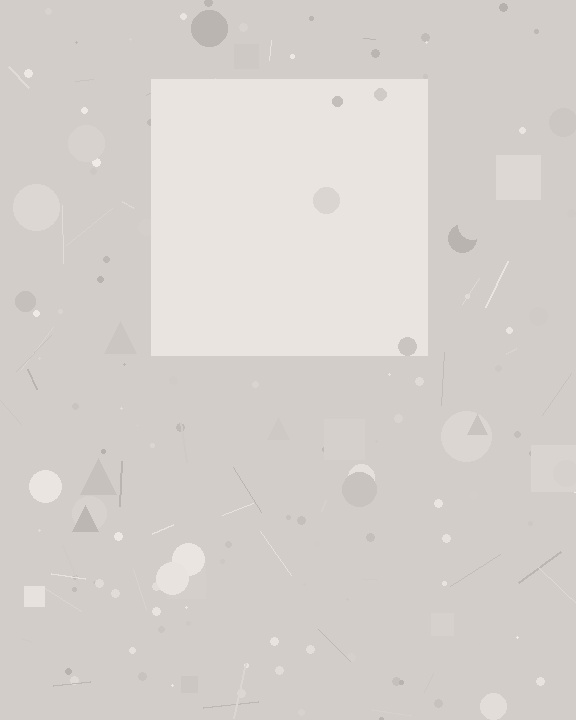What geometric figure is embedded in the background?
A square is embedded in the background.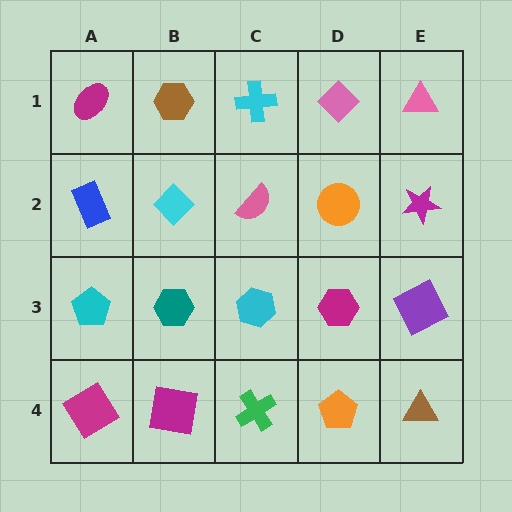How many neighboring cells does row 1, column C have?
3.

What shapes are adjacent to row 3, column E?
A magenta star (row 2, column E), a brown triangle (row 4, column E), a magenta hexagon (row 3, column D).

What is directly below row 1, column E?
A magenta star.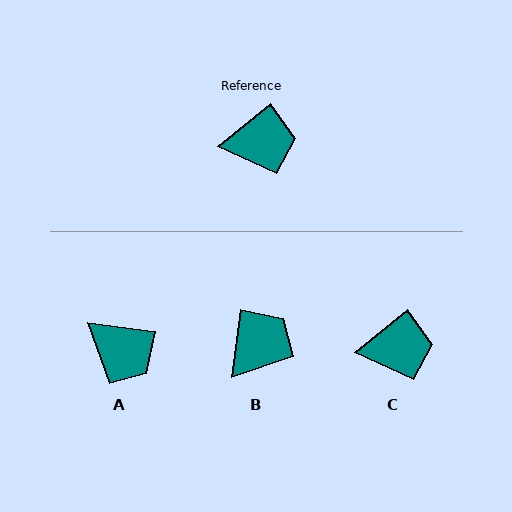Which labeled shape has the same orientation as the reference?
C.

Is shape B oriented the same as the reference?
No, it is off by about 43 degrees.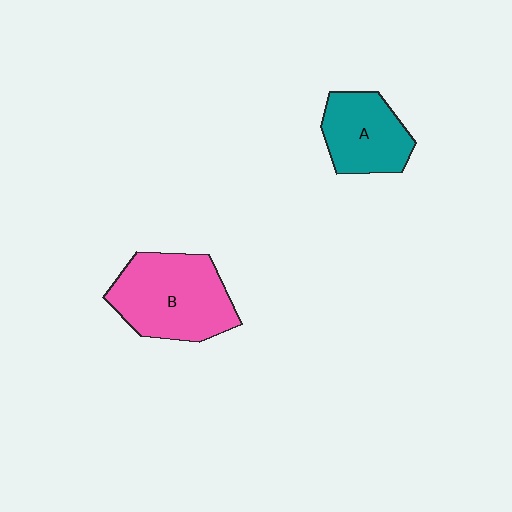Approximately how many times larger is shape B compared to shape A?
Approximately 1.5 times.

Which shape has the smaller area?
Shape A (teal).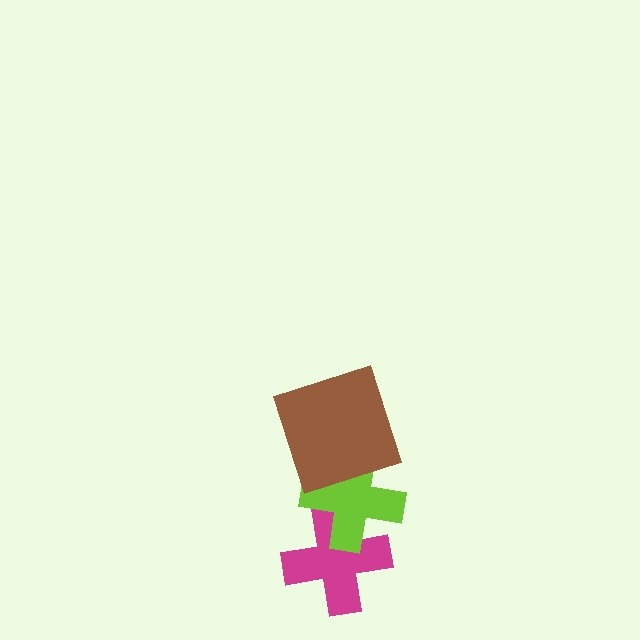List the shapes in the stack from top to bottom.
From top to bottom: the brown square, the lime cross, the magenta cross.